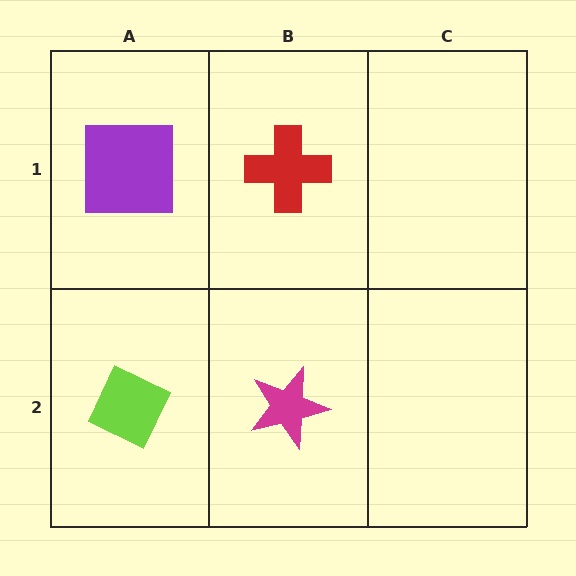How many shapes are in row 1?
2 shapes.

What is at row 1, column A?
A purple square.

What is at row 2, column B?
A magenta star.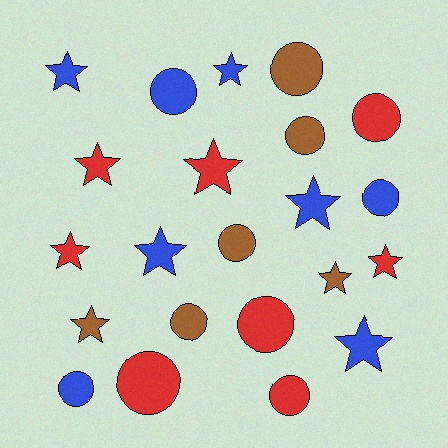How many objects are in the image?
There are 22 objects.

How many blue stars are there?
There are 5 blue stars.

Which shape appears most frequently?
Star, with 11 objects.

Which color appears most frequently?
Blue, with 8 objects.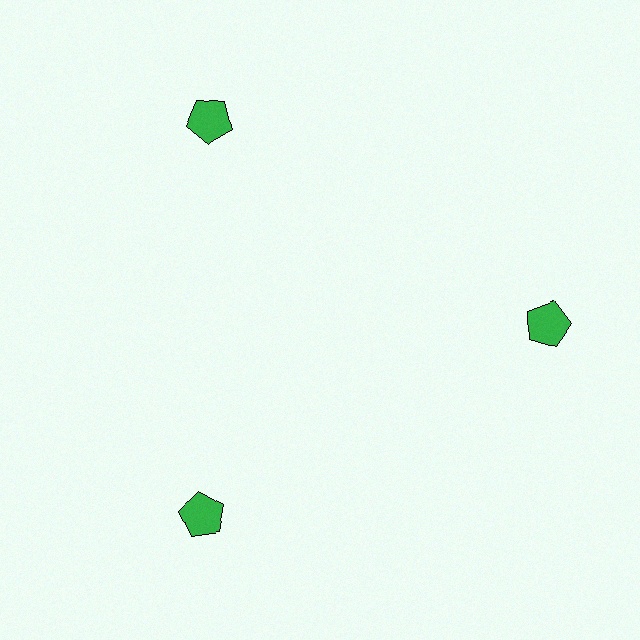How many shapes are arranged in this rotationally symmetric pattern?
There are 3 shapes, arranged in 3 groups of 1.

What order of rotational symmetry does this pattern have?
This pattern has 3-fold rotational symmetry.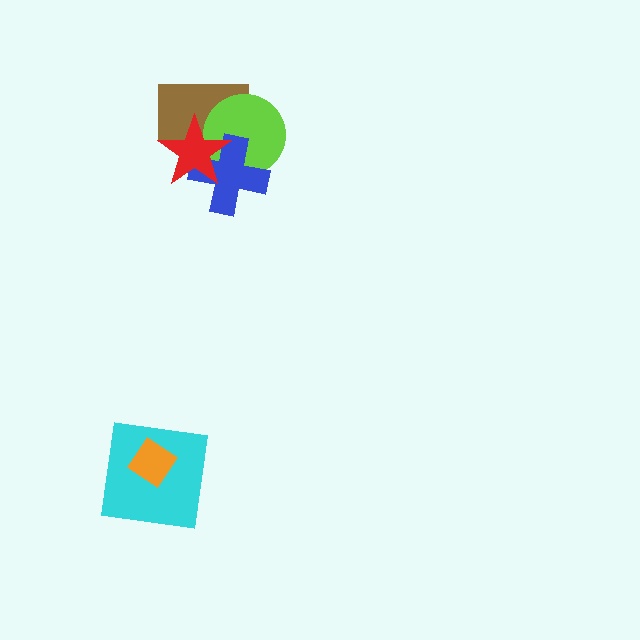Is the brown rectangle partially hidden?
Yes, it is partially covered by another shape.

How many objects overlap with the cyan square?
1 object overlaps with the cyan square.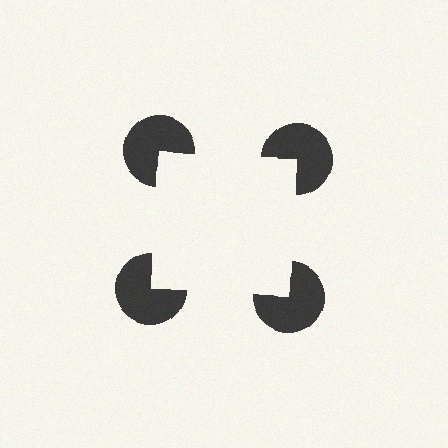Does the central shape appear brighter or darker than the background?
It typically appears slightly brighter than the background, even though no actual brightness change is drawn.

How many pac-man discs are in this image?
There are 4 — one at each vertex of the illusory square.